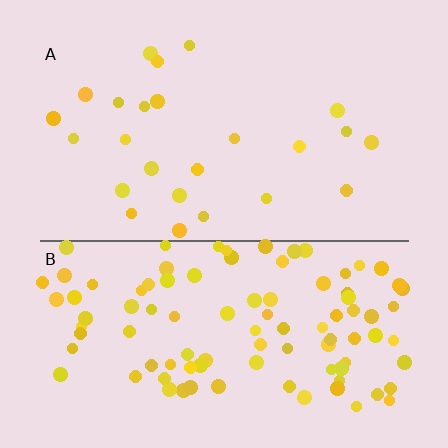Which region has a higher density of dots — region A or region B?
B (the bottom).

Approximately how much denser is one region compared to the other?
Approximately 4.0× — region B over region A.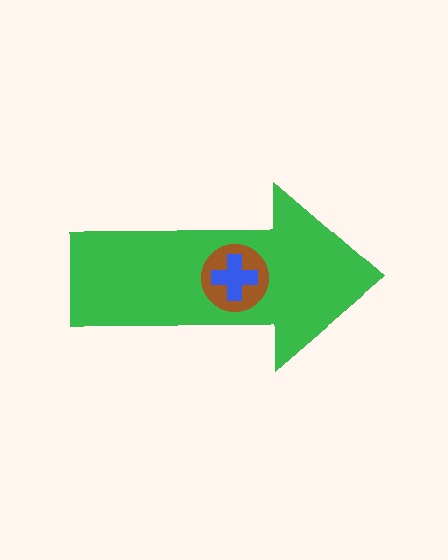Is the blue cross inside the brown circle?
Yes.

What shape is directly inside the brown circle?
The blue cross.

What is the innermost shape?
The blue cross.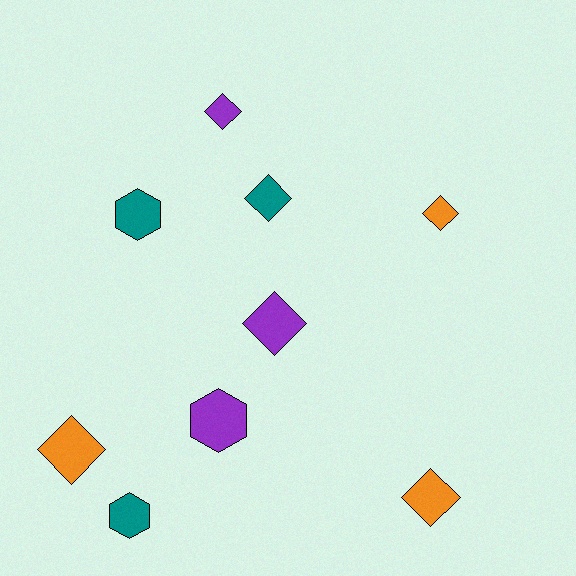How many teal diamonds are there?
There is 1 teal diamond.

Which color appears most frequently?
Orange, with 3 objects.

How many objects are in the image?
There are 9 objects.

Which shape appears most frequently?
Diamond, with 6 objects.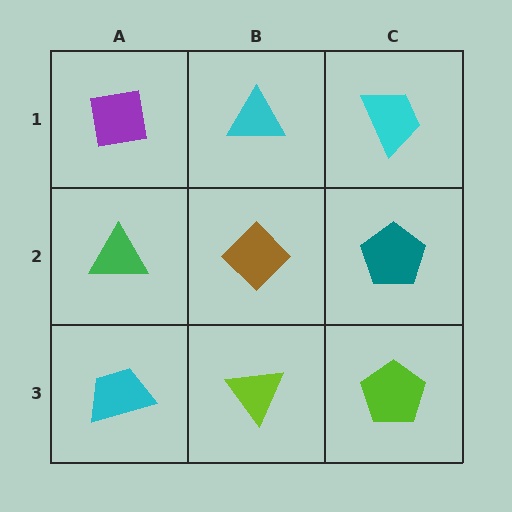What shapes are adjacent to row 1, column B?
A brown diamond (row 2, column B), a purple square (row 1, column A), a cyan trapezoid (row 1, column C).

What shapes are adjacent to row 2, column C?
A cyan trapezoid (row 1, column C), a lime pentagon (row 3, column C), a brown diamond (row 2, column B).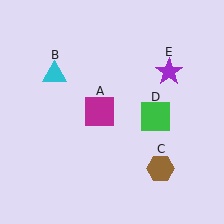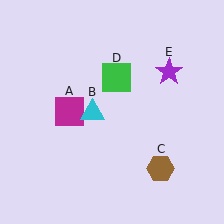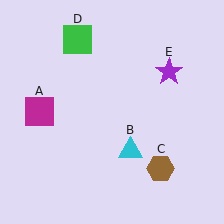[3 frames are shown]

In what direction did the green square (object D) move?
The green square (object D) moved up and to the left.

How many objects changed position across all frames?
3 objects changed position: magenta square (object A), cyan triangle (object B), green square (object D).